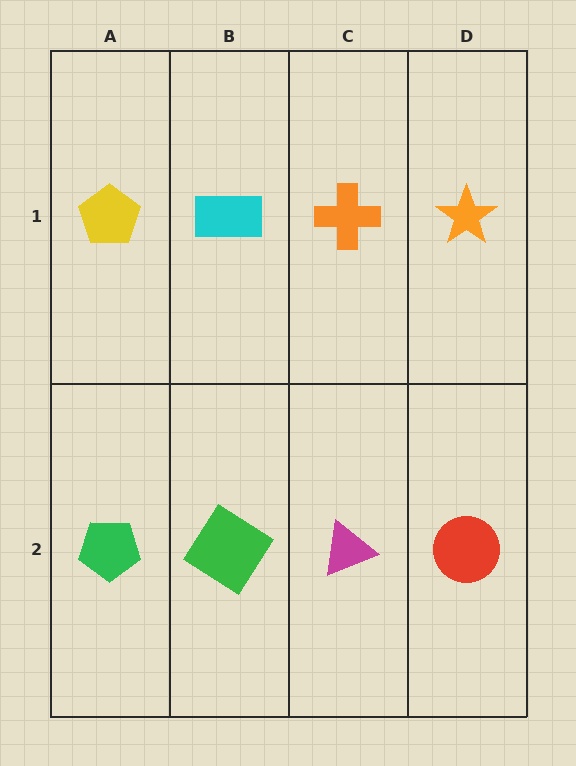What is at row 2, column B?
A green diamond.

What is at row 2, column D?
A red circle.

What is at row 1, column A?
A yellow pentagon.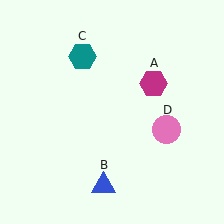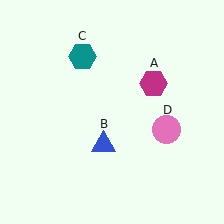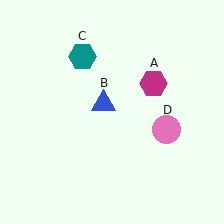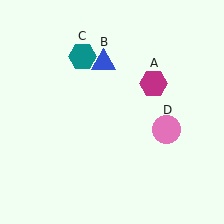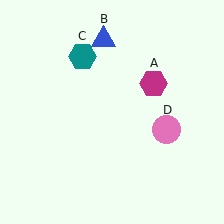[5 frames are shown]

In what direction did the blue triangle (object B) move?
The blue triangle (object B) moved up.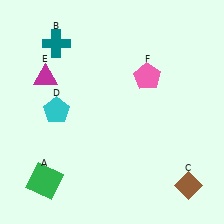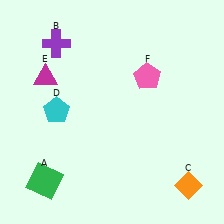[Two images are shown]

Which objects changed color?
B changed from teal to purple. C changed from brown to orange.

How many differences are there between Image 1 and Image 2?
There are 2 differences between the two images.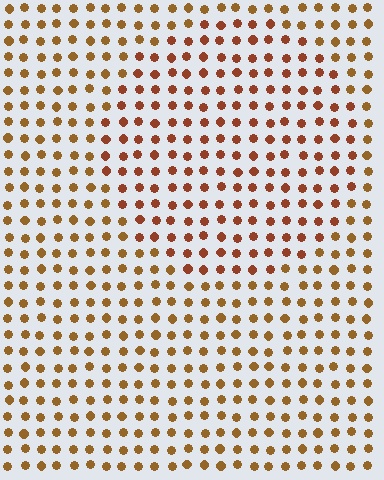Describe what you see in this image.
The image is filled with small brown elements in a uniform arrangement. A circle-shaped region is visible where the elements are tinted to a slightly different hue, forming a subtle color boundary.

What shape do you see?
I see a circle.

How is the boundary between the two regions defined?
The boundary is defined purely by a slight shift in hue (about 22 degrees). Spacing, size, and orientation are identical on both sides.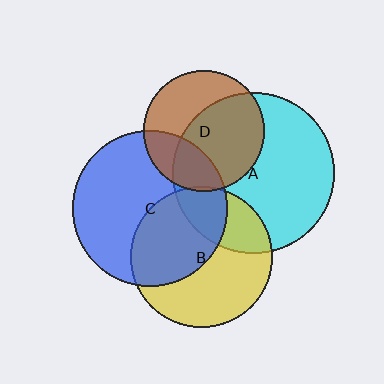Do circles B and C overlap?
Yes.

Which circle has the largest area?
Circle A (cyan).